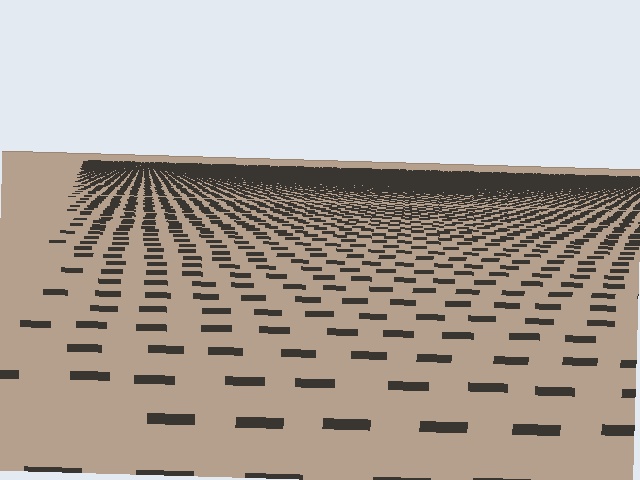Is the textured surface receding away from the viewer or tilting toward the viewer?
The surface is receding away from the viewer. Texture elements get smaller and denser toward the top.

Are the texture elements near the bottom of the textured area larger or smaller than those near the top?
Larger. Near the bottom, elements are closer to the viewer and appear at a bigger on-screen size.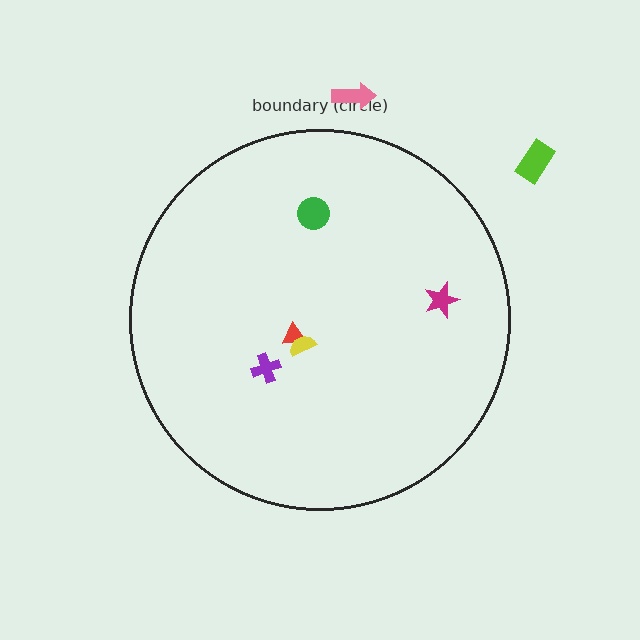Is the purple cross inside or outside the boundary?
Inside.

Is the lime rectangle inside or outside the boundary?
Outside.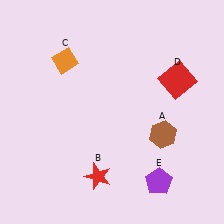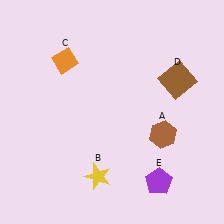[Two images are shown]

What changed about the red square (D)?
In Image 1, D is red. In Image 2, it changed to brown.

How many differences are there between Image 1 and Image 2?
There are 2 differences between the two images.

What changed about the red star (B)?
In Image 1, B is red. In Image 2, it changed to yellow.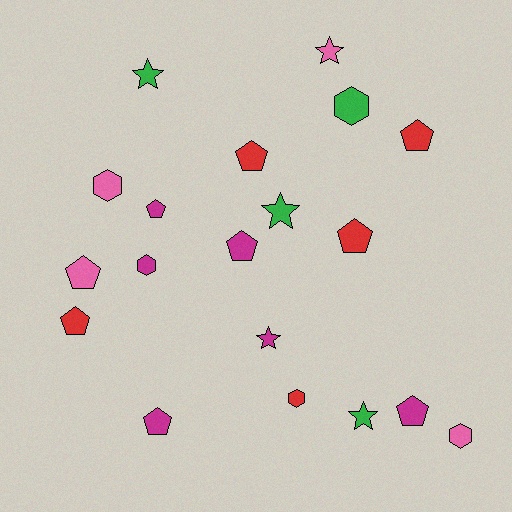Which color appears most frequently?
Magenta, with 6 objects.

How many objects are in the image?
There are 19 objects.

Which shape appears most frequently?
Pentagon, with 9 objects.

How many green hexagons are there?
There is 1 green hexagon.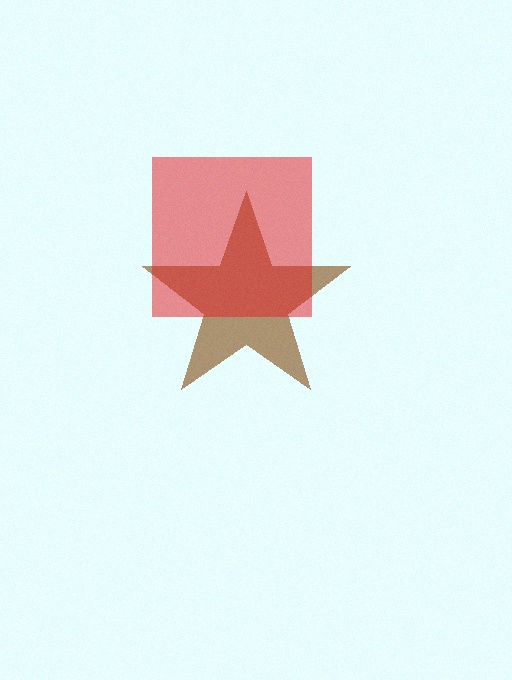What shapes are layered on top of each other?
The layered shapes are: a brown star, a red square.